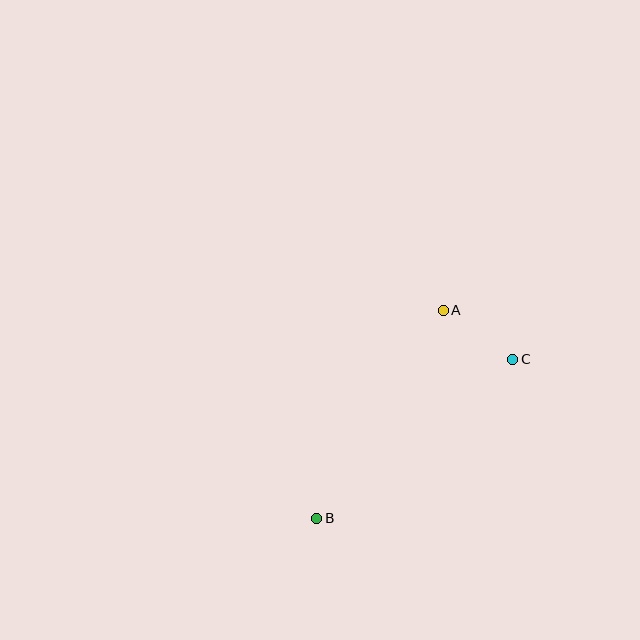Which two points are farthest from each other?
Points B and C are farthest from each other.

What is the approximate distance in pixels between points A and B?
The distance between A and B is approximately 244 pixels.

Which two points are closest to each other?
Points A and C are closest to each other.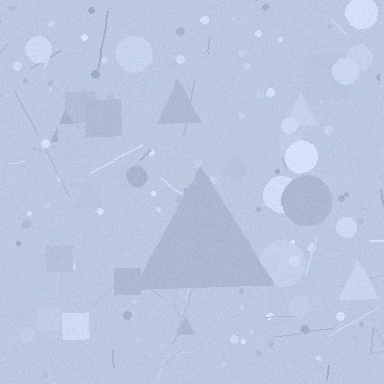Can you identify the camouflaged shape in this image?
The camouflaged shape is a triangle.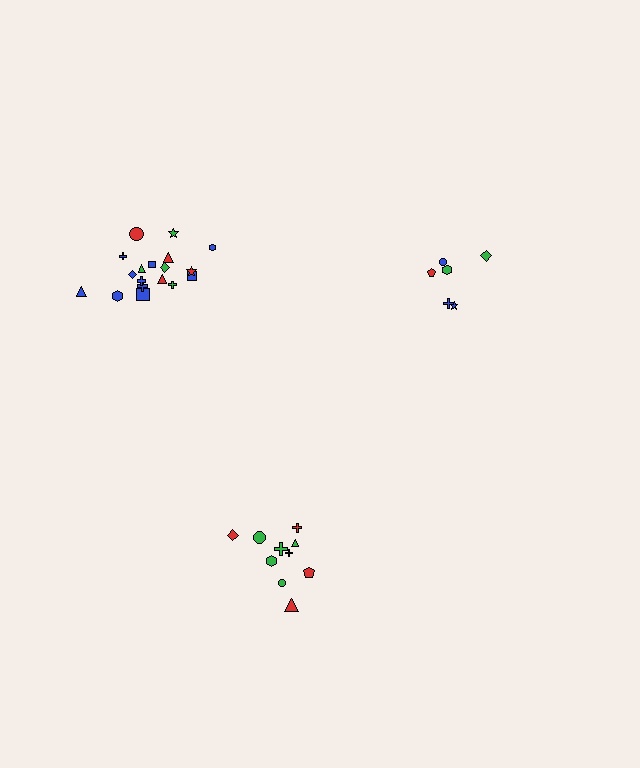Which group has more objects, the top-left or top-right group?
The top-left group.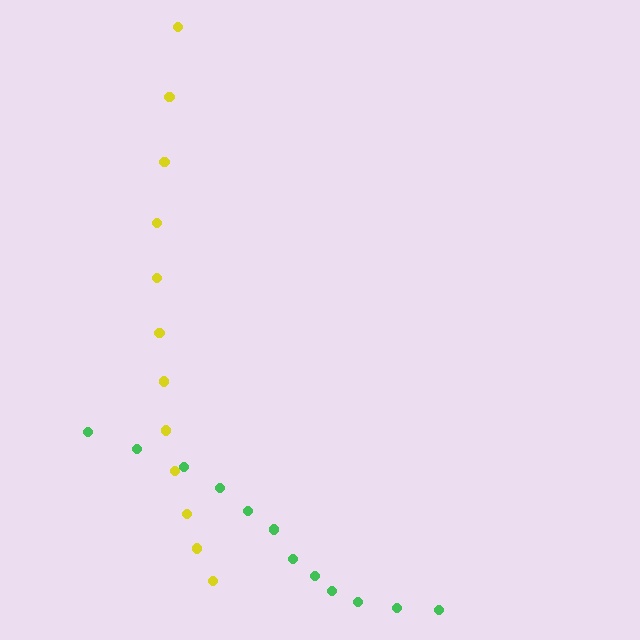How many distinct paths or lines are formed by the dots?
There are 2 distinct paths.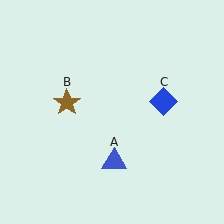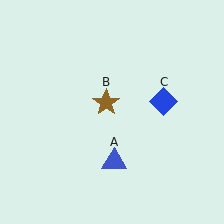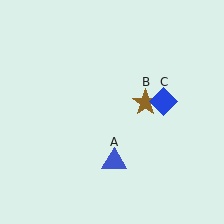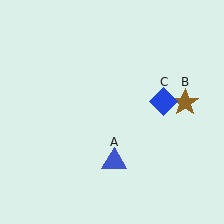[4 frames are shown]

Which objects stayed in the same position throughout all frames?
Blue triangle (object A) and blue diamond (object C) remained stationary.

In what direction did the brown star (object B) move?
The brown star (object B) moved right.